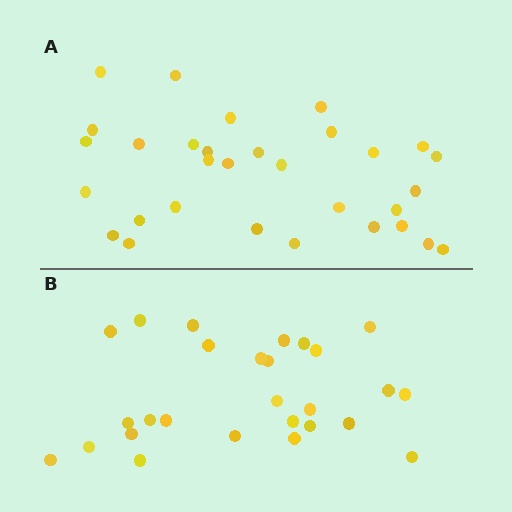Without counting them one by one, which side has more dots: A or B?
Region A (the top region) has more dots.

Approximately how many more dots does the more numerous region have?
Region A has about 4 more dots than region B.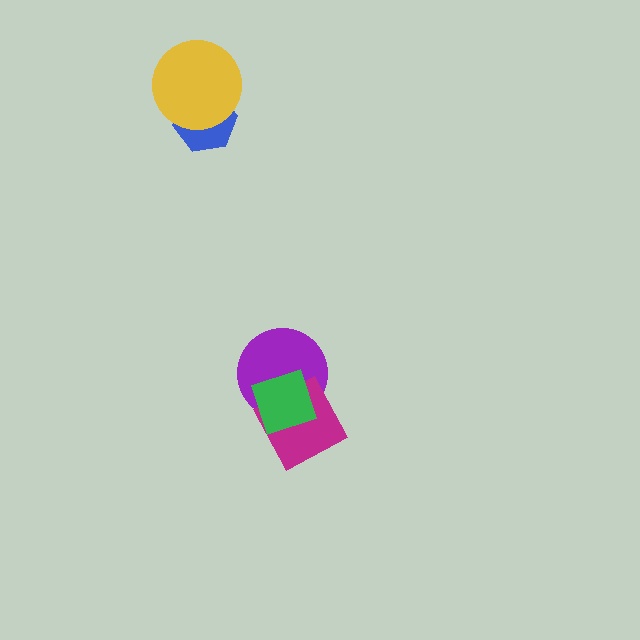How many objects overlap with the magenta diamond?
2 objects overlap with the magenta diamond.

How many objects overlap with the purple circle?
2 objects overlap with the purple circle.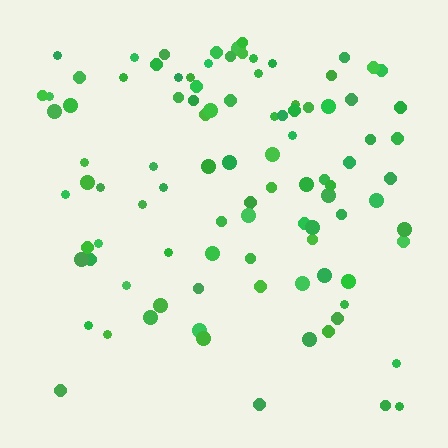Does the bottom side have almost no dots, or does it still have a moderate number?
Still a moderate number, just noticeably fewer than the top.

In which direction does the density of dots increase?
From bottom to top, with the top side densest.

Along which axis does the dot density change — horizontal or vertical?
Vertical.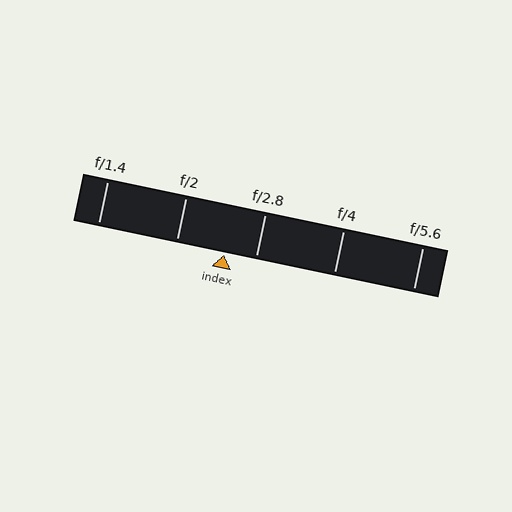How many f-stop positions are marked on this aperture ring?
There are 5 f-stop positions marked.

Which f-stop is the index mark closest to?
The index mark is closest to f/2.8.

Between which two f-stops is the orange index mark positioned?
The index mark is between f/2 and f/2.8.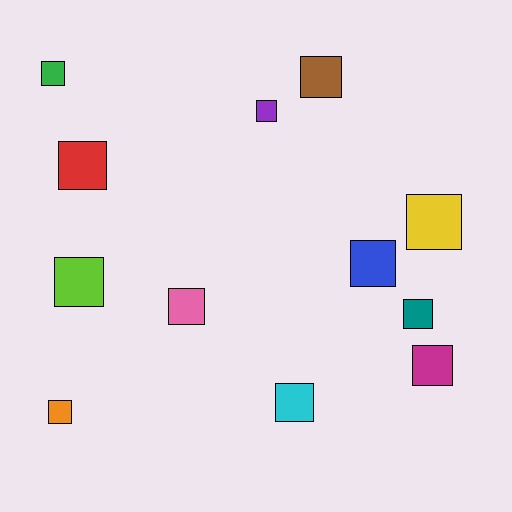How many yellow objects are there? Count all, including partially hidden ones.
There is 1 yellow object.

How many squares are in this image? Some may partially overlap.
There are 12 squares.